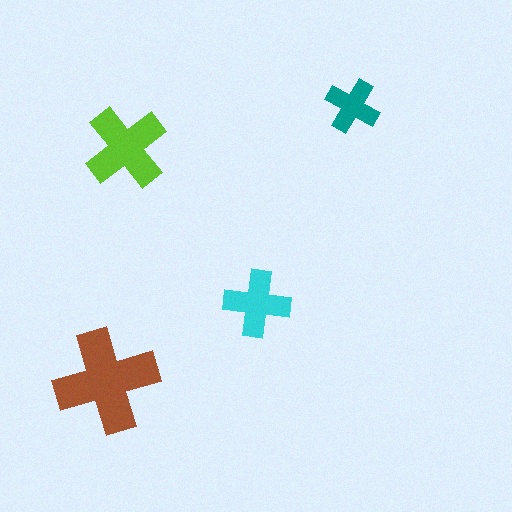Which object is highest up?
The teal cross is topmost.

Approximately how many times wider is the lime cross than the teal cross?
About 1.5 times wider.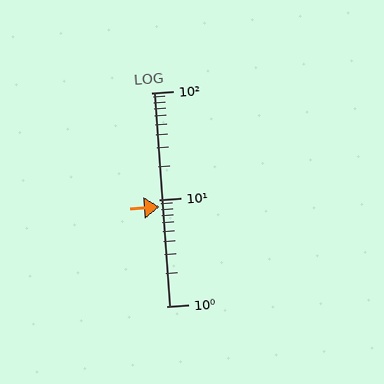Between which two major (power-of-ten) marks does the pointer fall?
The pointer is between 1 and 10.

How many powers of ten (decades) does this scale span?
The scale spans 2 decades, from 1 to 100.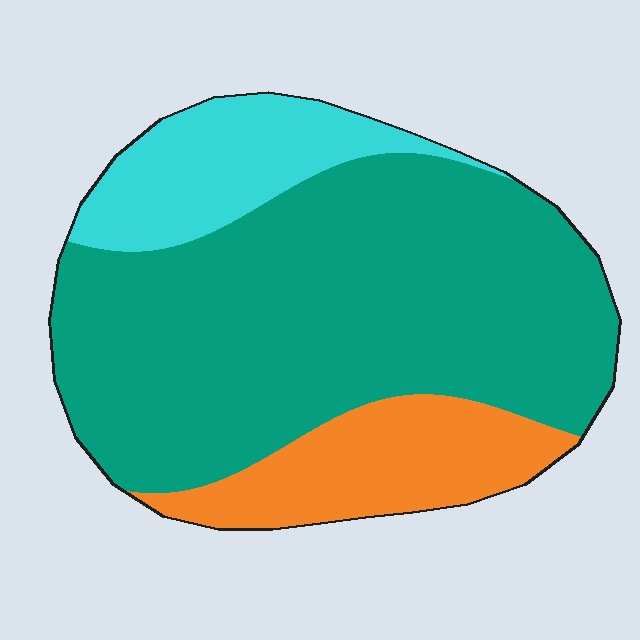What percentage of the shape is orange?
Orange takes up less than a quarter of the shape.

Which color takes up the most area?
Teal, at roughly 65%.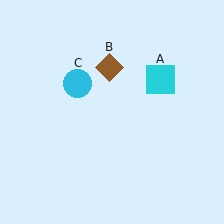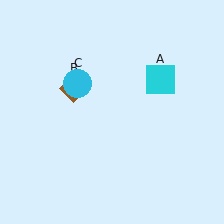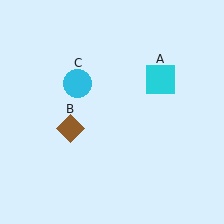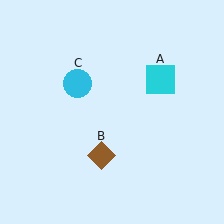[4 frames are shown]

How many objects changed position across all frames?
1 object changed position: brown diamond (object B).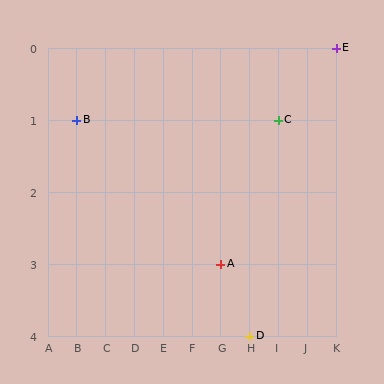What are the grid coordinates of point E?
Point E is at grid coordinates (K, 0).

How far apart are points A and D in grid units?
Points A and D are 1 column and 1 row apart (about 1.4 grid units diagonally).